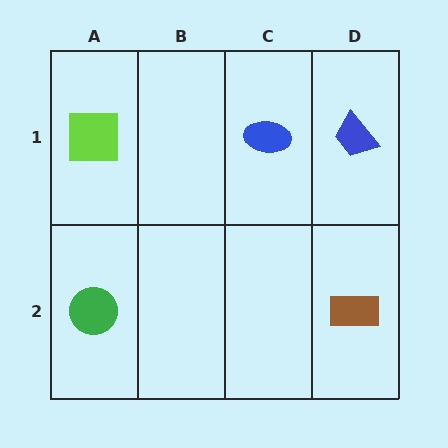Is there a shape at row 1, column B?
No, that cell is empty.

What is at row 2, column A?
A green circle.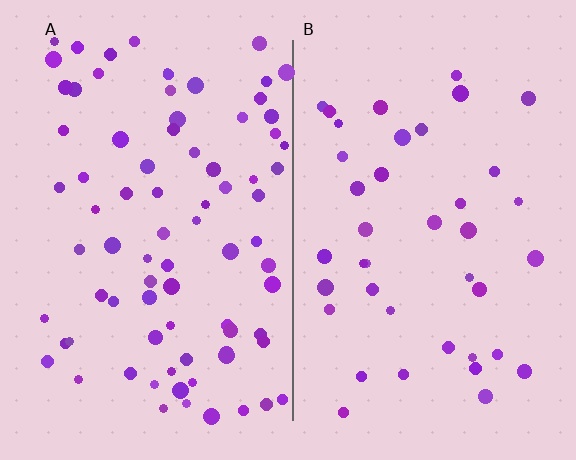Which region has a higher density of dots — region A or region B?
A (the left).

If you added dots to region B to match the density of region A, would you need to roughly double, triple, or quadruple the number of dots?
Approximately double.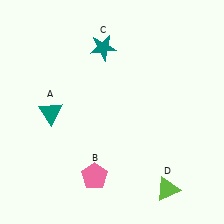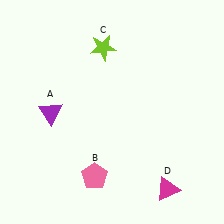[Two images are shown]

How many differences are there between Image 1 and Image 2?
There are 3 differences between the two images.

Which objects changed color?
A changed from teal to purple. C changed from teal to lime. D changed from lime to magenta.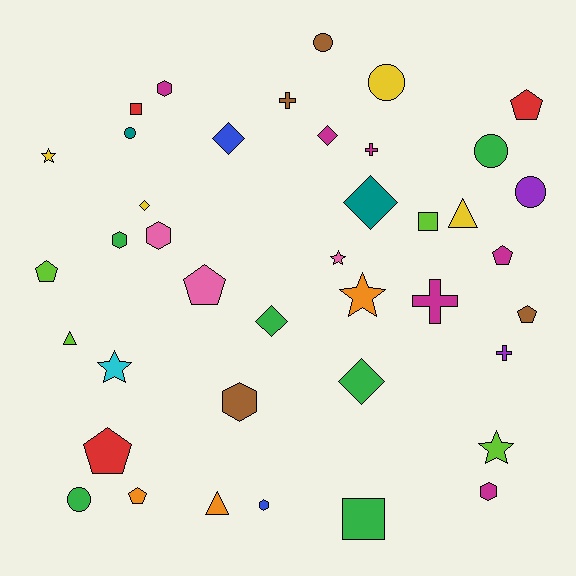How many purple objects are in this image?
There are 2 purple objects.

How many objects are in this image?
There are 40 objects.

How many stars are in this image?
There are 5 stars.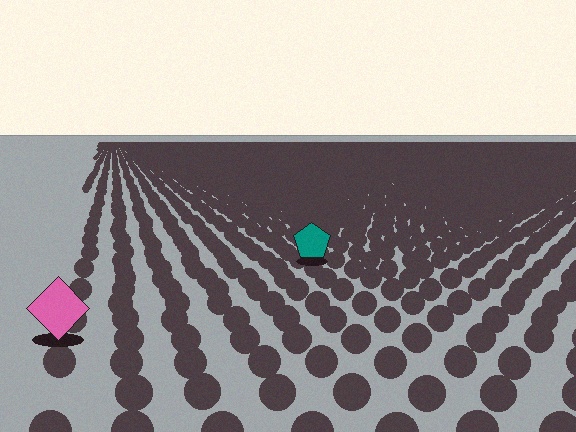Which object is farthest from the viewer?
The teal pentagon is farthest from the viewer. It appears smaller and the ground texture around it is denser.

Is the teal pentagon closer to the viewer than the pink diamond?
No. The pink diamond is closer — you can tell from the texture gradient: the ground texture is coarser near it.